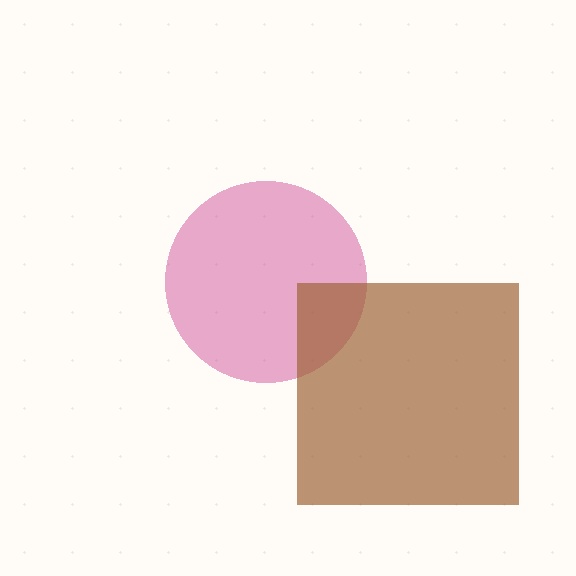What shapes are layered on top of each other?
The layered shapes are: a magenta circle, a brown square.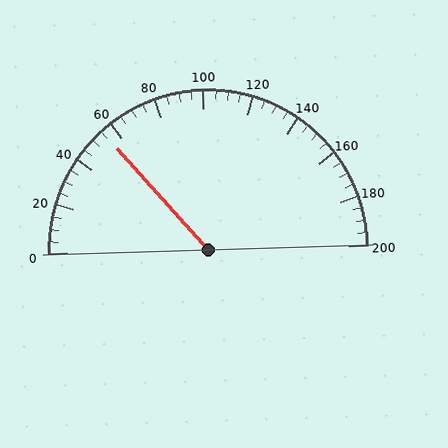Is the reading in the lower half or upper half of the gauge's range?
The reading is in the lower half of the range (0 to 200).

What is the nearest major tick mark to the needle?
The nearest major tick mark is 60.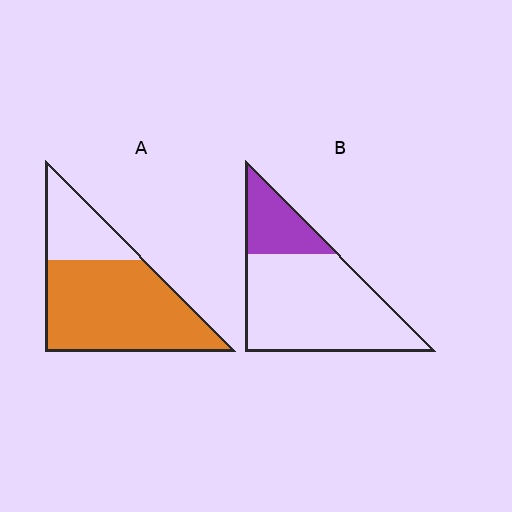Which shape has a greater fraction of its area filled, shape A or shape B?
Shape A.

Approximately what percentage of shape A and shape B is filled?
A is approximately 75% and B is approximately 25%.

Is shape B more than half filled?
No.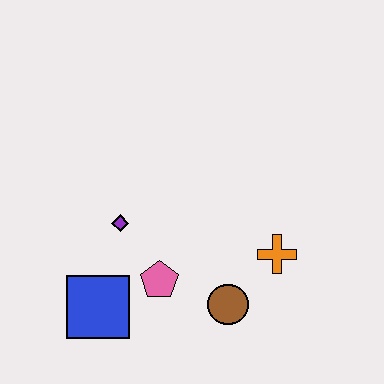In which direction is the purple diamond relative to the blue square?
The purple diamond is above the blue square.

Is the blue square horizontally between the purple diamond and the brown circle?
No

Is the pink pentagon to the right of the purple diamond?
Yes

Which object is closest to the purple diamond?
The pink pentagon is closest to the purple diamond.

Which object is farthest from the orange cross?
The blue square is farthest from the orange cross.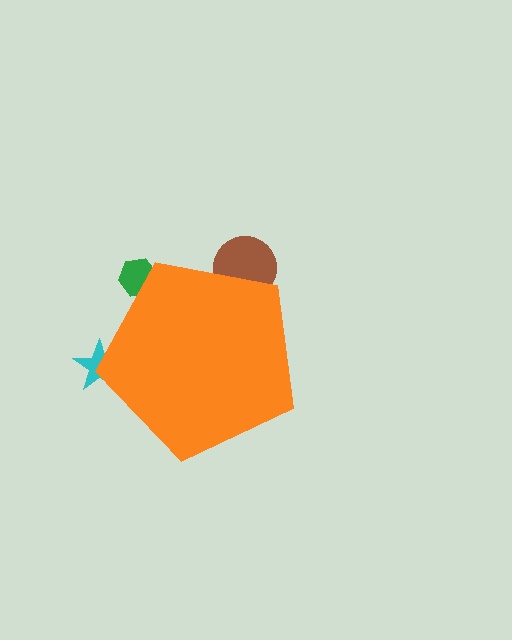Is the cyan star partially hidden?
Yes, the cyan star is partially hidden behind the orange pentagon.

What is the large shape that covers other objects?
An orange pentagon.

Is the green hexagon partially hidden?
Yes, the green hexagon is partially hidden behind the orange pentagon.